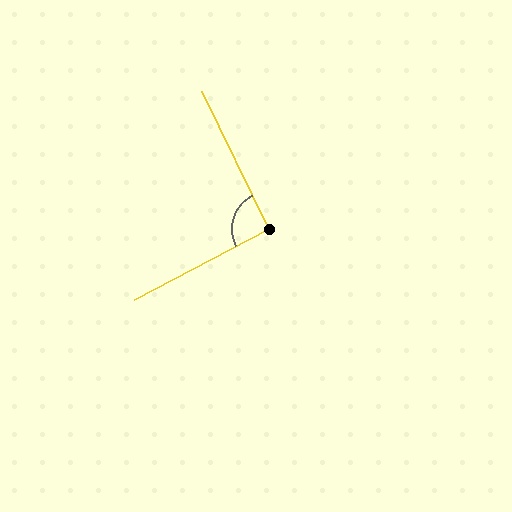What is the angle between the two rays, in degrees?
Approximately 92 degrees.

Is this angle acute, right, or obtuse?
It is approximately a right angle.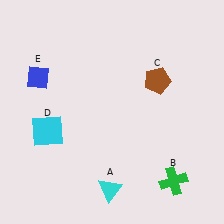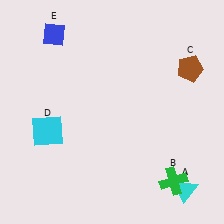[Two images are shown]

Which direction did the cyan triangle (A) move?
The cyan triangle (A) moved right.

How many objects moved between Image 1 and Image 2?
3 objects moved between the two images.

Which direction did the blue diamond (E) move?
The blue diamond (E) moved up.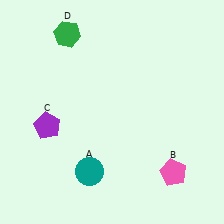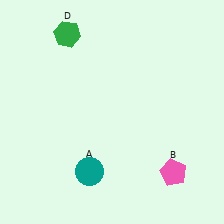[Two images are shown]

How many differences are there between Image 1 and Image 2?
There is 1 difference between the two images.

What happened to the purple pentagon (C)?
The purple pentagon (C) was removed in Image 2. It was in the bottom-left area of Image 1.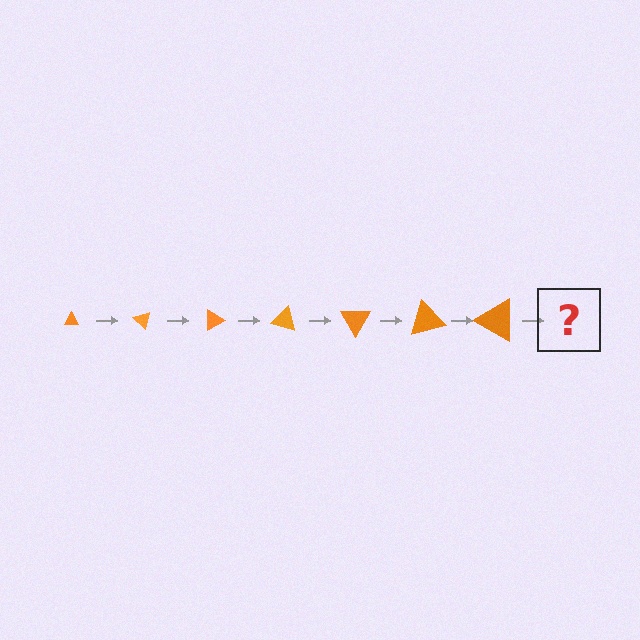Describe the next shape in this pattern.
It should be a triangle, larger than the previous one and rotated 315 degrees from the start.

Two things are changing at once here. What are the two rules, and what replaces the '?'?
The two rules are that the triangle grows larger each step and it rotates 45 degrees each step. The '?' should be a triangle, larger than the previous one and rotated 315 degrees from the start.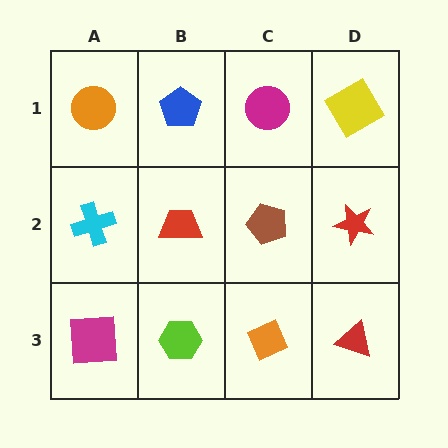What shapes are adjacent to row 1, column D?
A red star (row 2, column D), a magenta circle (row 1, column C).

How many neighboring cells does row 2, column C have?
4.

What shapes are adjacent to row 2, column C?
A magenta circle (row 1, column C), an orange diamond (row 3, column C), a red trapezoid (row 2, column B), a red star (row 2, column D).